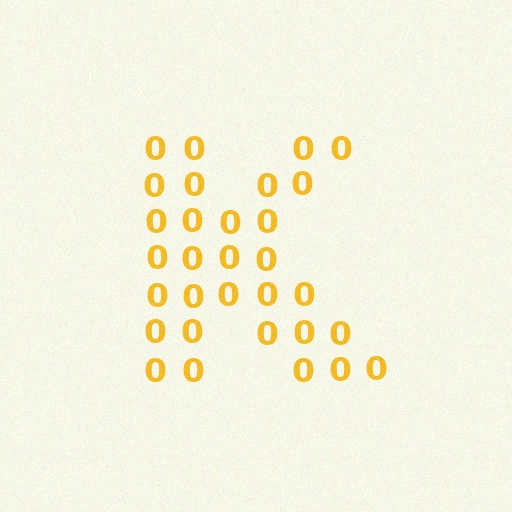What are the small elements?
The small elements are digit 0's.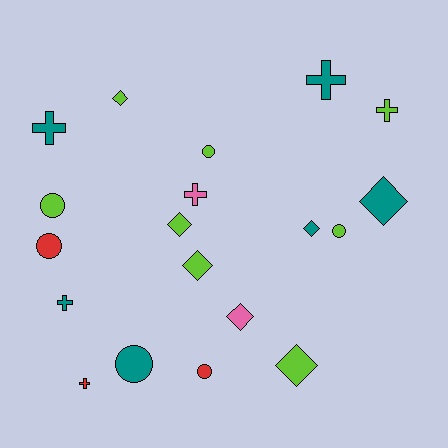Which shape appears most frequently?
Diamond, with 7 objects.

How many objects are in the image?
There are 19 objects.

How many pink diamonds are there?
There is 1 pink diamond.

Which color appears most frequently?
Lime, with 8 objects.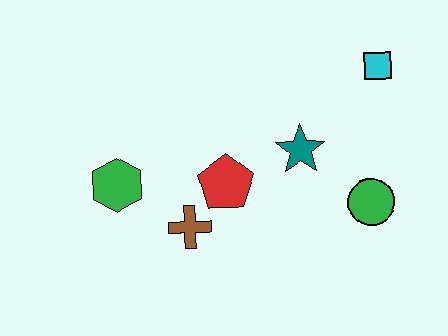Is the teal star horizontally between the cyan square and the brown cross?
Yes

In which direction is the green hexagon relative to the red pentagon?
The green hexagon is to the left of the red pentagon.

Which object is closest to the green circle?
The teal star is closest to the green circle.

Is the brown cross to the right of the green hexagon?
Yes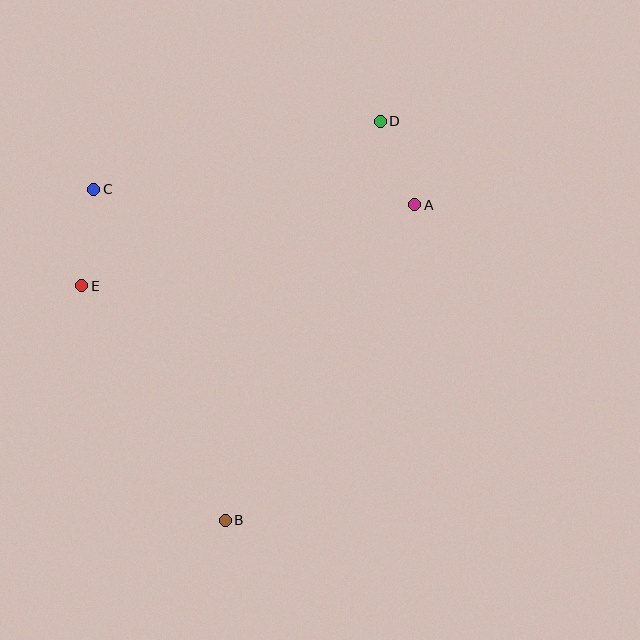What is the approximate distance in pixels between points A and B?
The distance between A and B is approximately 368 pixels.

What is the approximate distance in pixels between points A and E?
The distance between A and E is approximately 343 pixels.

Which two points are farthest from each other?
Points B and D are farthest from each other.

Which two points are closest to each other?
Points A and D are closest to each other.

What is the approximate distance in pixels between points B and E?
The distance between B and E is approximately 275 pixels.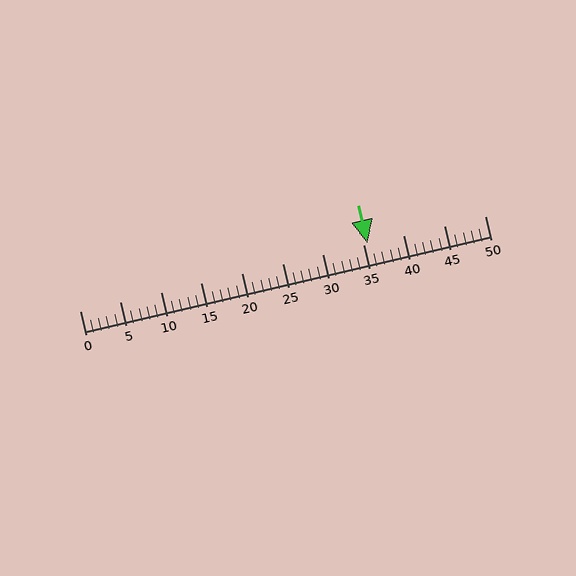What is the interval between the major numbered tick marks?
The major tick marks are spaced 5 units apart.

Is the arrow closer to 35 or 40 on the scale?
The arrow is closer to 35.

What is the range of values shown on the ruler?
The ruler shows values from 0 to 50.